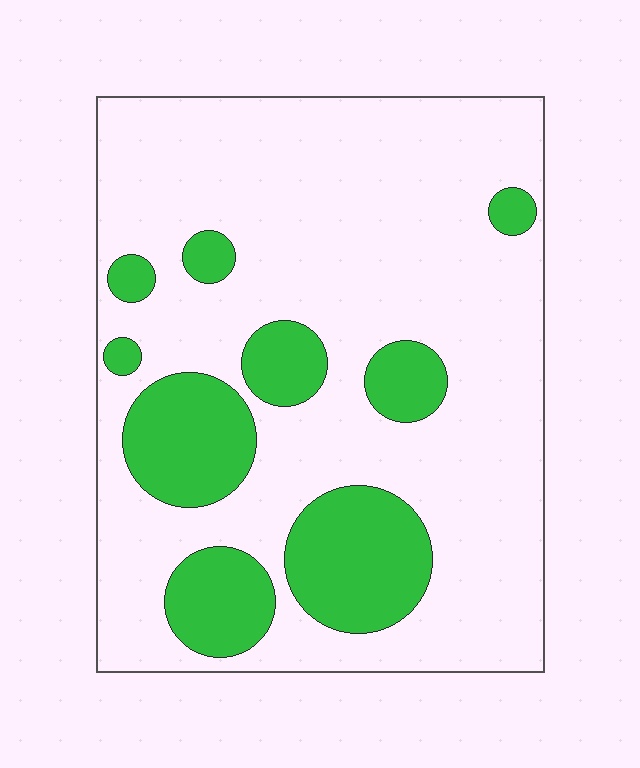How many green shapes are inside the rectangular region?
9.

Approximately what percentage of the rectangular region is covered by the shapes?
Approximately 25%.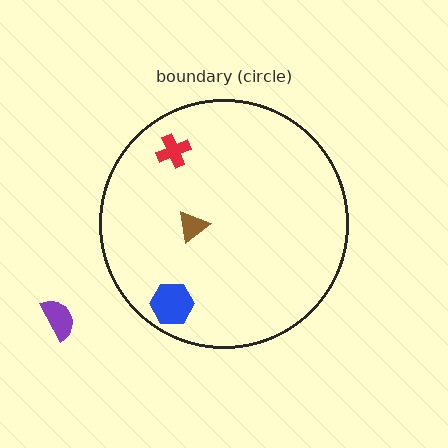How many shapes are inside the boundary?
3 inside, 1 outside.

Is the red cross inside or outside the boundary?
Inside.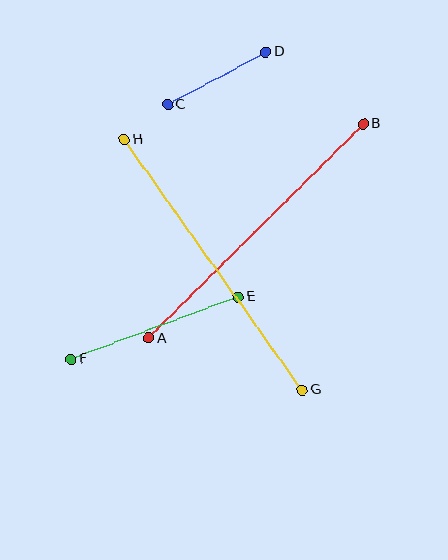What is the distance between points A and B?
The distance is approximately 304 pixels.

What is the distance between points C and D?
The distance is approximately 111 pixels.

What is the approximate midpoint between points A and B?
The midpoint is at approximately (256, 231) pixels.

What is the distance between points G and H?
The distance is approximately 308 pixels.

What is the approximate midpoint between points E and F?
The midpoint is at approximately (155, 328) pixels.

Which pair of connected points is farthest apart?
Points G and H are farthest apart.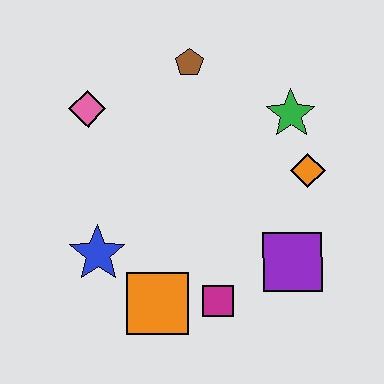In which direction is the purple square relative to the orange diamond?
The purple square is below the orange diamond.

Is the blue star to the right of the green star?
No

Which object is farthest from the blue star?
The green star is farthest from the blue star.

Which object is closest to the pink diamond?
The brown pentagon is closest to the pink diamond.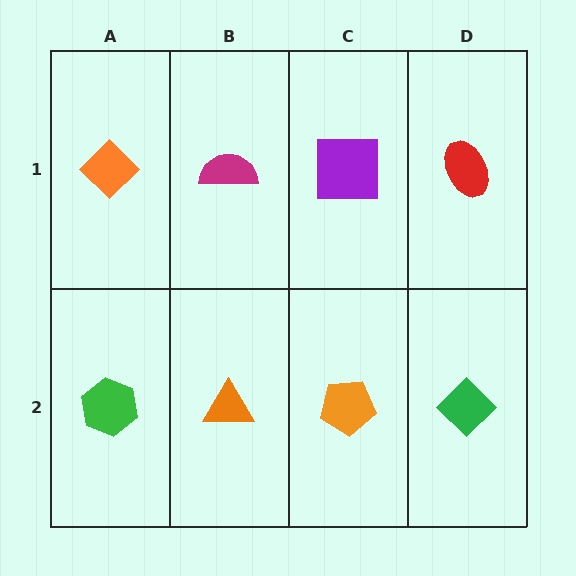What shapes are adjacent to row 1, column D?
A green diamond (row 2, column D), a purple square (row 1, column C).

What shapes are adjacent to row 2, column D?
A red ellipse (row 1, column D), an orange pentagon (row 2, column C).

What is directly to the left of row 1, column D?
A purple square.